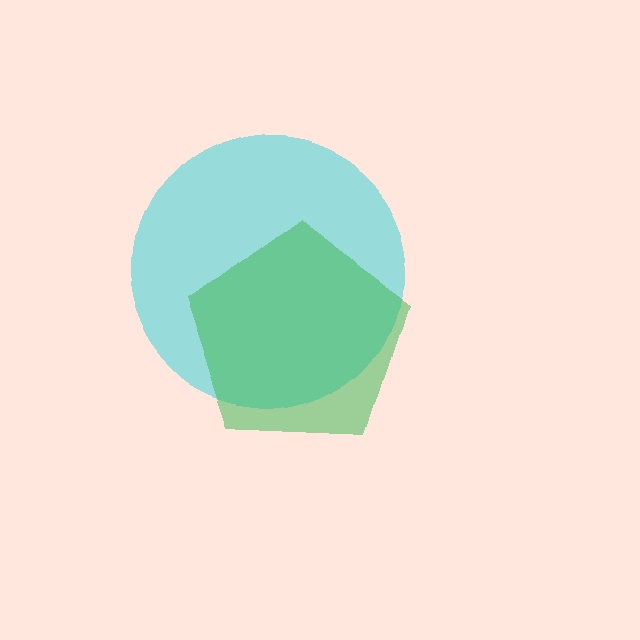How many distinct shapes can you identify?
There are 2 distinct shapes: a cyan circle, a green pentagon.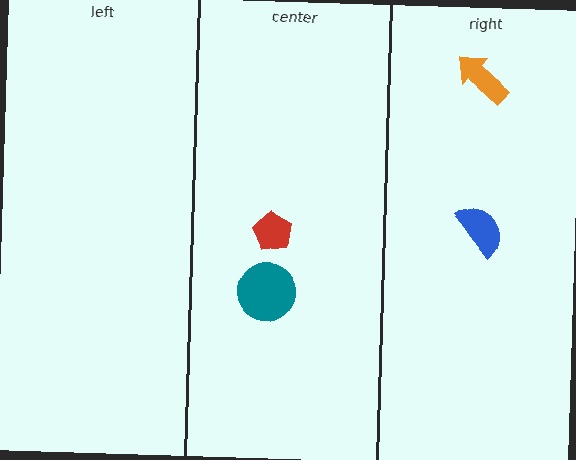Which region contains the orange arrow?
The right region.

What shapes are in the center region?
The teal circle, the red pentagon.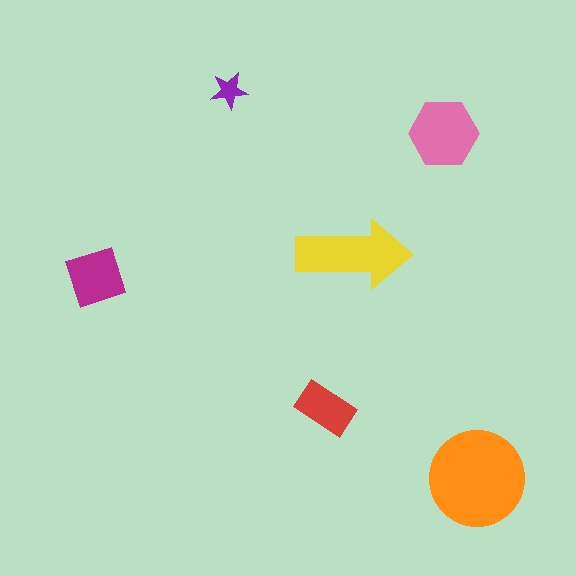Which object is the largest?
The orange circle.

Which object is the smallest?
The purple star.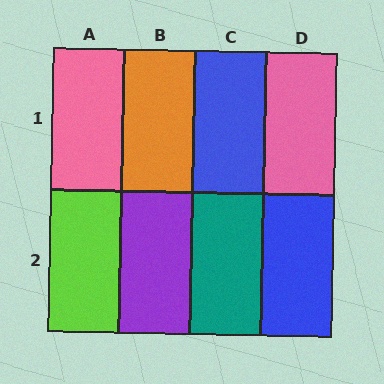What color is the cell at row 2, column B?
Purple.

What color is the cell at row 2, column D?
Blue.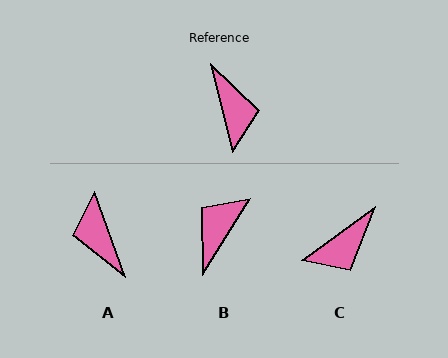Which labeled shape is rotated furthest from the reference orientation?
A, about 174 degrees away.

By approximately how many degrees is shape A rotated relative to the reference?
Approximately 174 degrees clockwise.